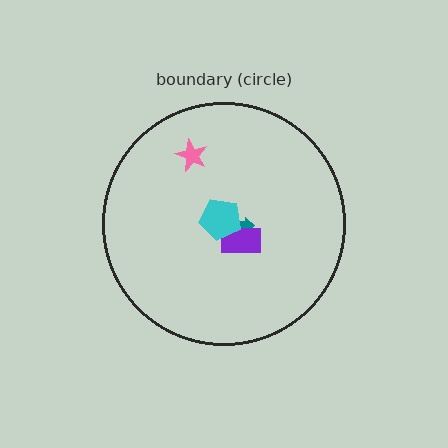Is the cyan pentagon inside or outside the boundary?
Inside.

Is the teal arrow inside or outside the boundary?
Inside.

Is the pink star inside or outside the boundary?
Inside.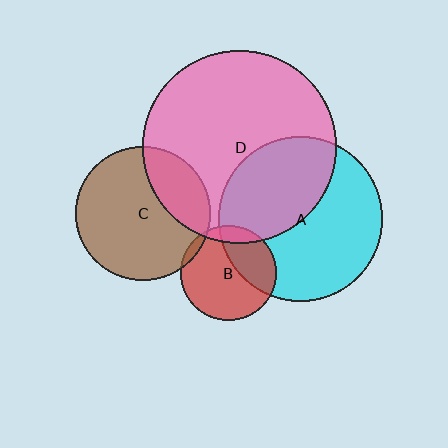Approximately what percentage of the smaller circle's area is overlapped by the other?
Approximately 5%.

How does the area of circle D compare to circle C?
Approximately 2.1 times.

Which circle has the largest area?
Circle D (pink).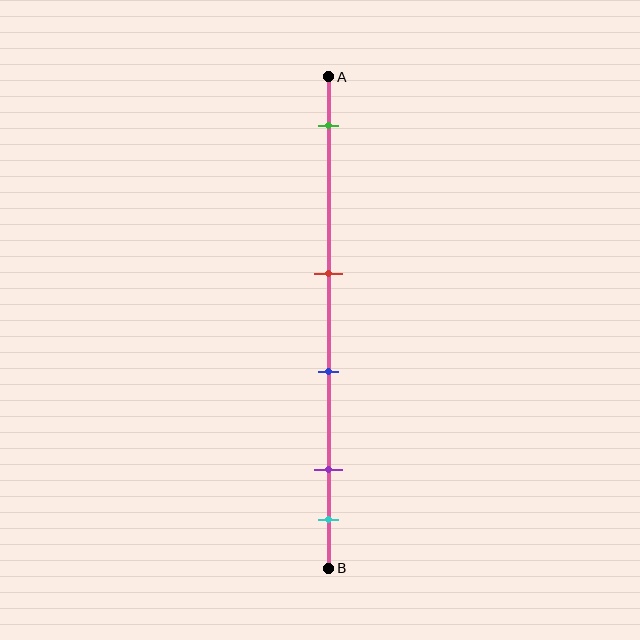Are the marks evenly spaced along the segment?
No, the marks are not evenly spaced.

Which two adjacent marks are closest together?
The purple and cyan marks are the closest adjacent pair.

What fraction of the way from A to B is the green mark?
The green mark is approximately 10% (0.1) of the way from A to B.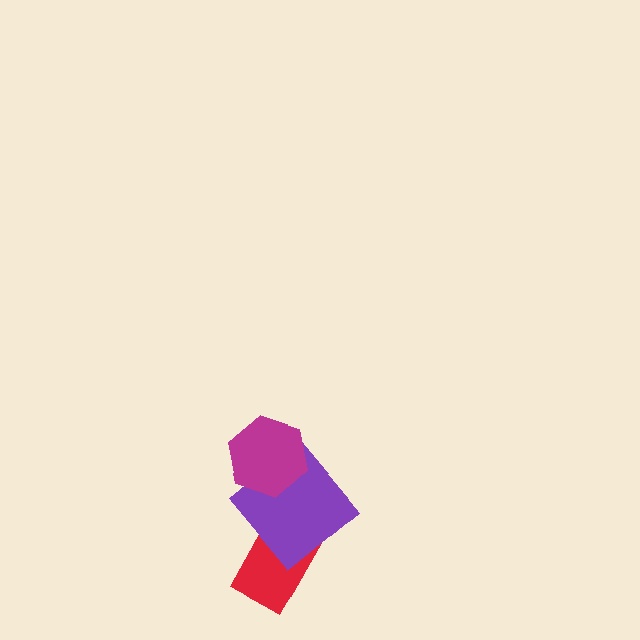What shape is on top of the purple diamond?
The magenta hexagon is on top of the purple diamond.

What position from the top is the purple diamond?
The purple diamond is 2nd from the top.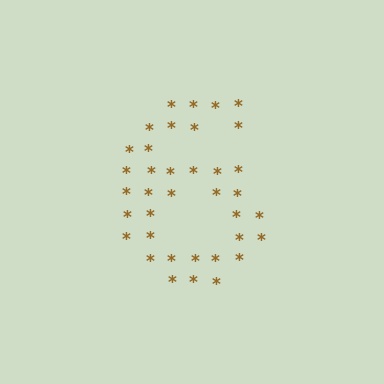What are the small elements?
The small elements are asterisks.